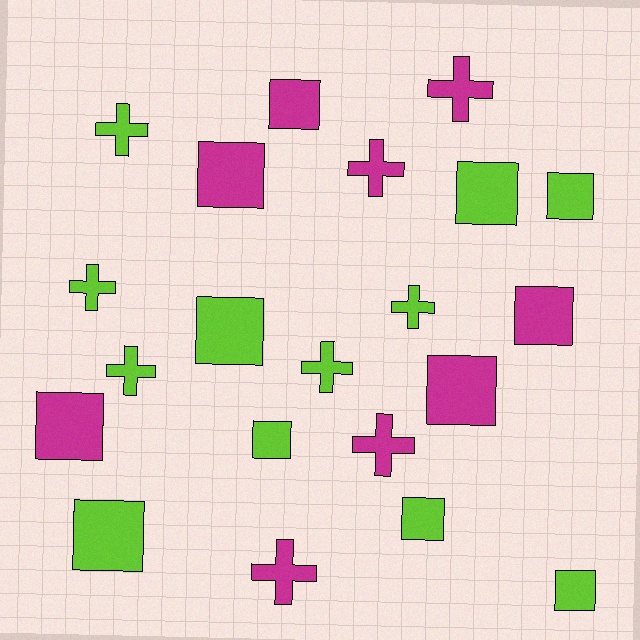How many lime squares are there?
There are 7 lime squares.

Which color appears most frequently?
Lime, with 12 objects.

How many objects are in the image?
There are 21 objects.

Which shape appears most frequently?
Square, with 12 objects.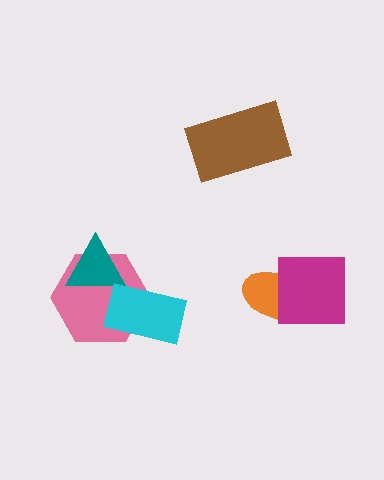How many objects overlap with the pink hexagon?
2 objects overlap with the pink hexagon.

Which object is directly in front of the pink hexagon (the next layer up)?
The teal triangle is directly in front of the pink hexagon.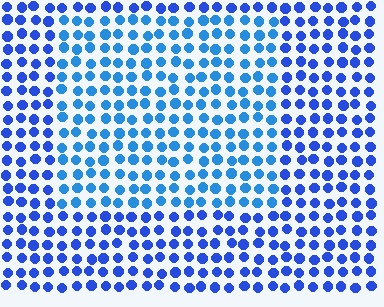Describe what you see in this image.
The image is filled with small blue elements in a uniform arrangement. A rectangle-shaped region is visible where the elements are tinted to a slightly different hue, forming a subtle color boundary.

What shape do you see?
I see a rectangle.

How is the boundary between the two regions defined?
The boundary is defined purely by a slight shift in hue (about 22 degrees). Spacing, size, and orientation are identical on both sides.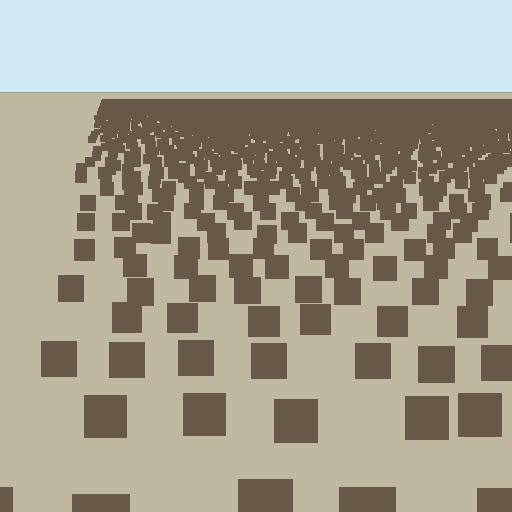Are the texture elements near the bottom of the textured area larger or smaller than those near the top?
Larger. Near the bottom, elements are closer to the viewer and appear at a bigger on-screen size.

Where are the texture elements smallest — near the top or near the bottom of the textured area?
Near the top.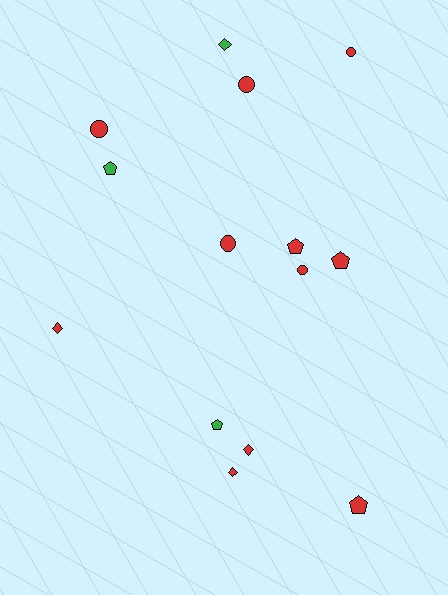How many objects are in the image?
There are 14 objects.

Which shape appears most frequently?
Circle, with 5 objects.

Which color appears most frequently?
Red, with 11 objects.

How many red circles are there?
There are 5 red circles.